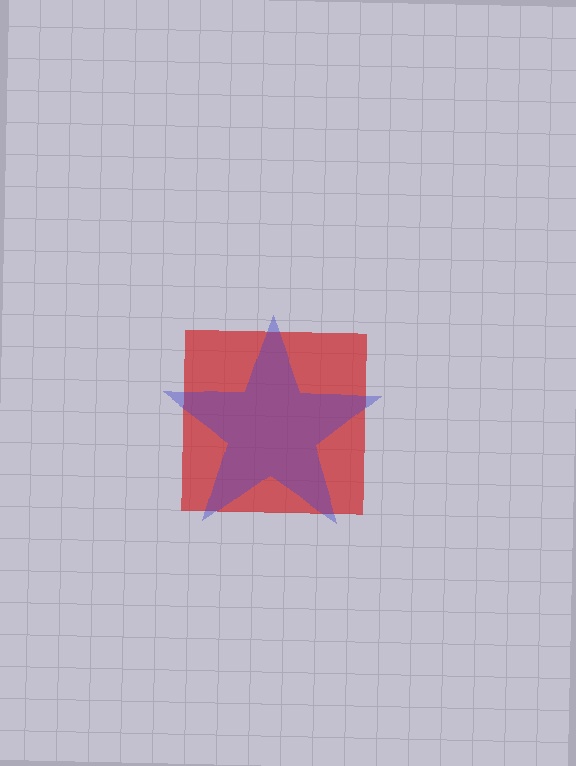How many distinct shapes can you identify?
There are 2 distinct shapes: a red square, a blue star.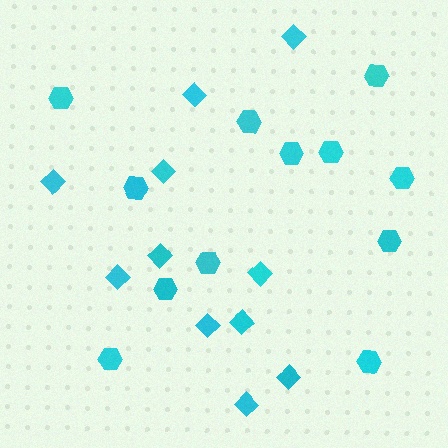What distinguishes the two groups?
There are 2 groups: one group of hexagons (12) and one group of diamonds (11).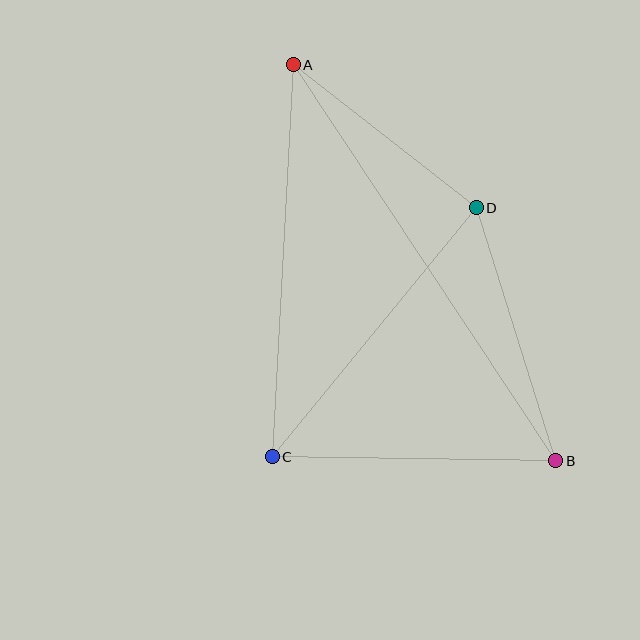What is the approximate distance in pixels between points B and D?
The distance between B and D is approximately 265 pixels.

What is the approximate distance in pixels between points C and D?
The distance between C and D is approximately 322 pixels.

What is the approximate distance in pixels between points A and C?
The distance between A and C is approximately 392 pixels.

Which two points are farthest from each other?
Points A and B are farthest from each other.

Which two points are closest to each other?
Points A and D are closest to each other.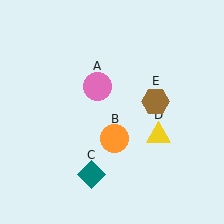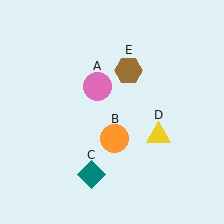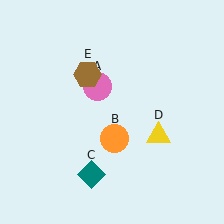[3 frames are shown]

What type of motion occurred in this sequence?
The brown hexagon (object E) rotated counterclockwise around the center of the scene.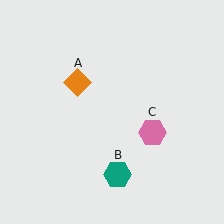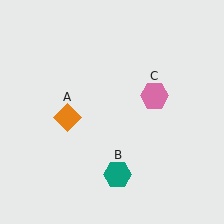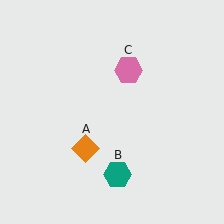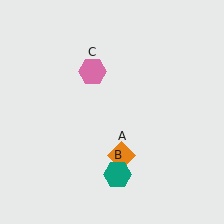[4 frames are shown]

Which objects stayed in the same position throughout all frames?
Teal hexagon (object B) remained stationary.